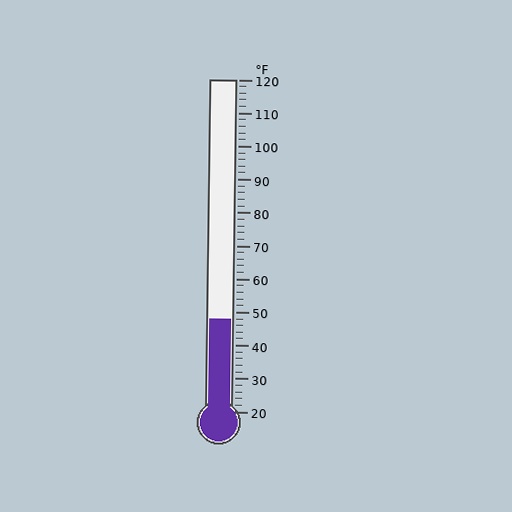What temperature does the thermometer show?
The thermometer shows approximately 48°F.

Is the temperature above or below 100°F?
The temperature is below 100°F.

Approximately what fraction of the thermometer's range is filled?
The thermometer is filled to approximately 30% of its range.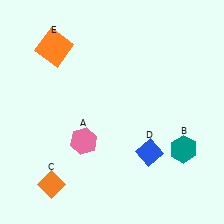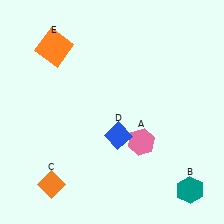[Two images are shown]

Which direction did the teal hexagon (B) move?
The teal hexagon (B) moved down.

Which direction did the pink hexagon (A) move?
The pink hexagon (A) moved right.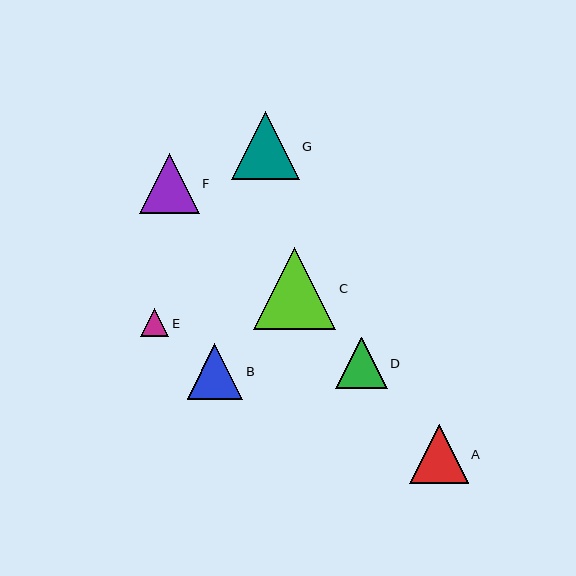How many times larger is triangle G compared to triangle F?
Triangle G is approximately 1.1 times the size of triangle F.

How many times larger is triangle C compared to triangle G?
Triangle C is approximately 1.2 times the size of triangle G.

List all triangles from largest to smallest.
From largest to smallest: C, G, F, A, B, D, E.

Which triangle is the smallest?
Triangle E is the smallest with a size of approximately 28 pixels.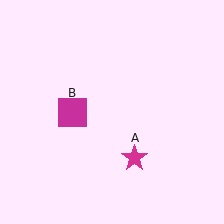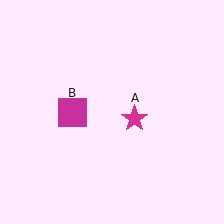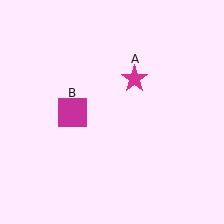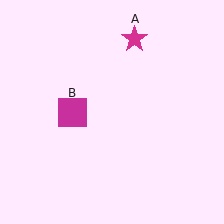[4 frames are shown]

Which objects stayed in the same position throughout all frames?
Magenta square (object B) remained stationary.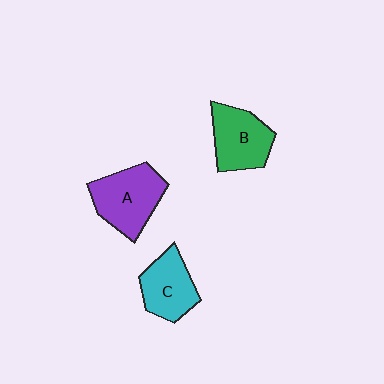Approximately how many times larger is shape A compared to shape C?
Approximately 1.3 times.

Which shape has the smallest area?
Shape C (cyan).